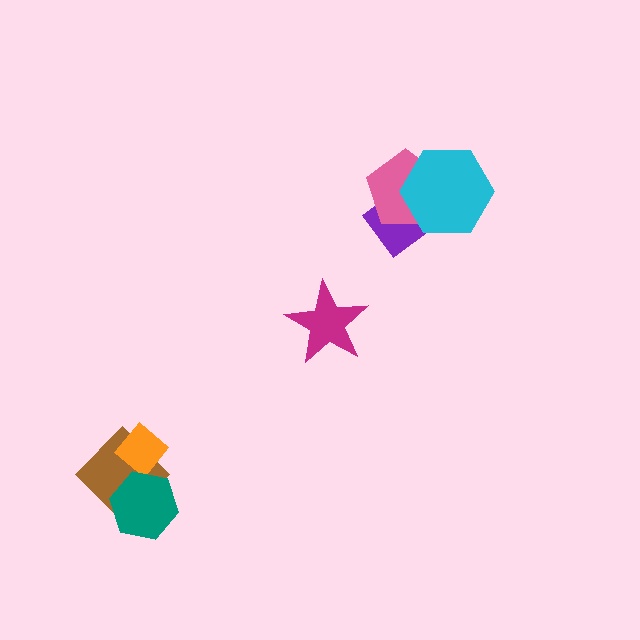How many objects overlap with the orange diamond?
2 objects overlap with the orange diamond.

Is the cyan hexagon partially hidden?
No, no other shape covers it.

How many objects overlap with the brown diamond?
2 objects overlap with the brown diamond.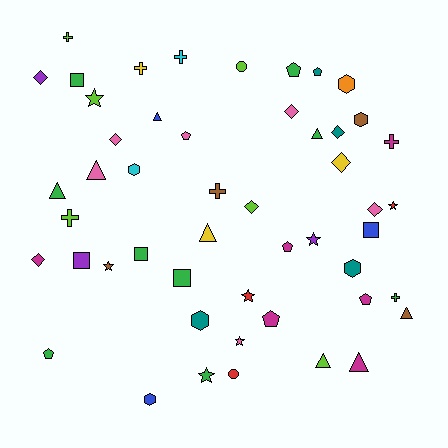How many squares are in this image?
There are 5 squares.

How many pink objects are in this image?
There are 6 pink objects.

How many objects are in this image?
There are 50 objects.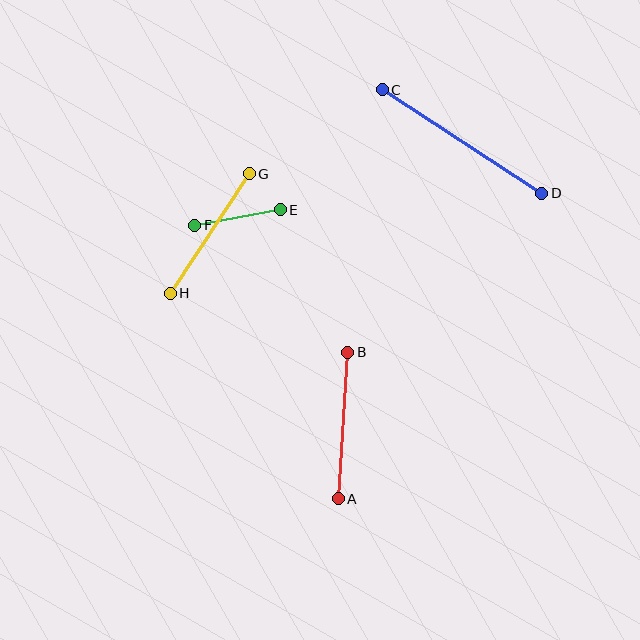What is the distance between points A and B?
The distance is approximately 147 pixels.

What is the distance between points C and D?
The distance is approximately 190 pixels.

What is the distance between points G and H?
The distance is approximately 143 pixels.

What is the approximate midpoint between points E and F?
The midpoint is at approximately (238, 218) pixels.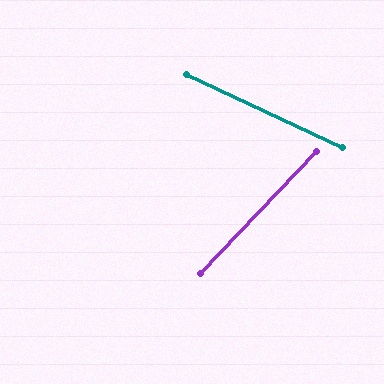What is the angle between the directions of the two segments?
Approximately 72 degrees.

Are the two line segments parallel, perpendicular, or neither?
Neither parallel nor perpendicular — they differ by about 72°.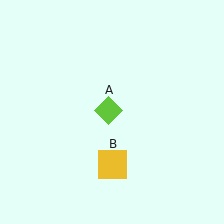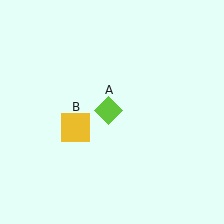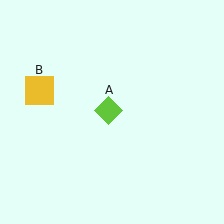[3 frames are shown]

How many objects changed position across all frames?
1 object changed position: yellow square (object B).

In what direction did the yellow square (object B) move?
The yellow square (object B) moved up and to the left.